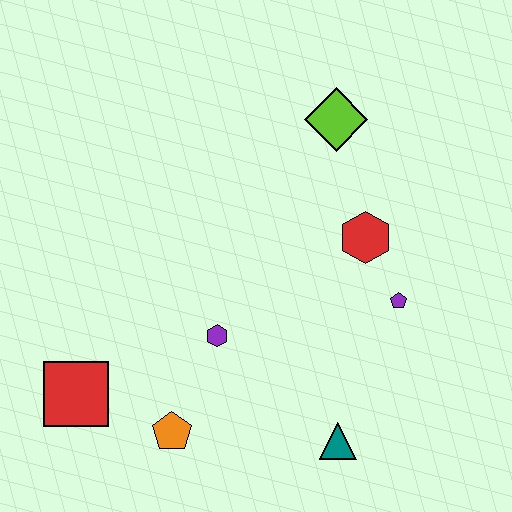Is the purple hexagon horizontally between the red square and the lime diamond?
Yes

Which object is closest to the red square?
The orange pentagon is closest to the red square.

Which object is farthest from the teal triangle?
The lime diamond is farthest from the teal triangle.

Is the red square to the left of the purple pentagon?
Yes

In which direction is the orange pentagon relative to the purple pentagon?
The orange pentagon is to the left of the purple pentagon.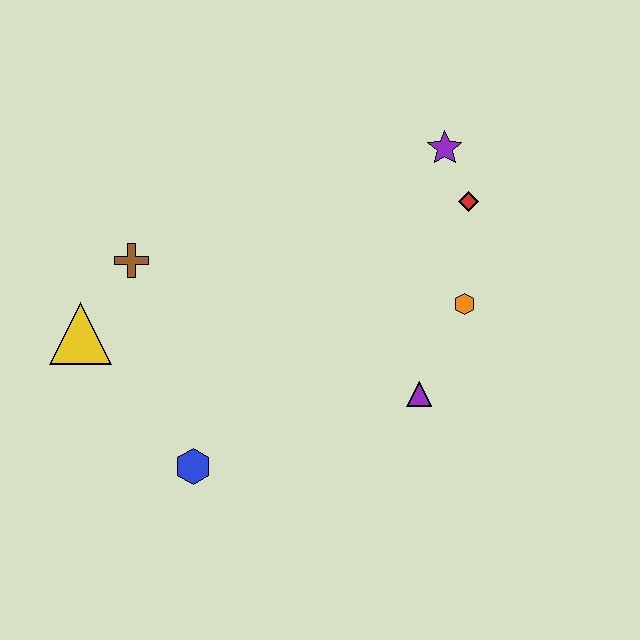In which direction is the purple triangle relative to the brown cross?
The purple triangle is to the right of the brown cross.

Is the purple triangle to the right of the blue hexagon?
Yes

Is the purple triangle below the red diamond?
Yes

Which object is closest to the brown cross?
The yellow triangle is closest to the brown cross.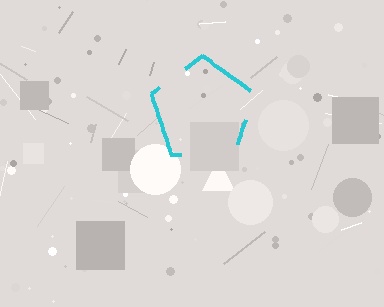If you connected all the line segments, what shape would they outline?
They would outline a pentagon.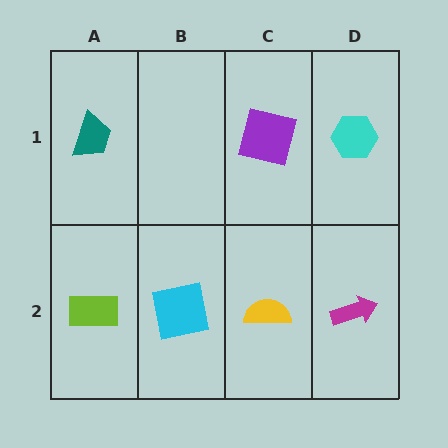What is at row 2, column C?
A yellow semicircle.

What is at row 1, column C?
A purple square.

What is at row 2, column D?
A magenta arrow.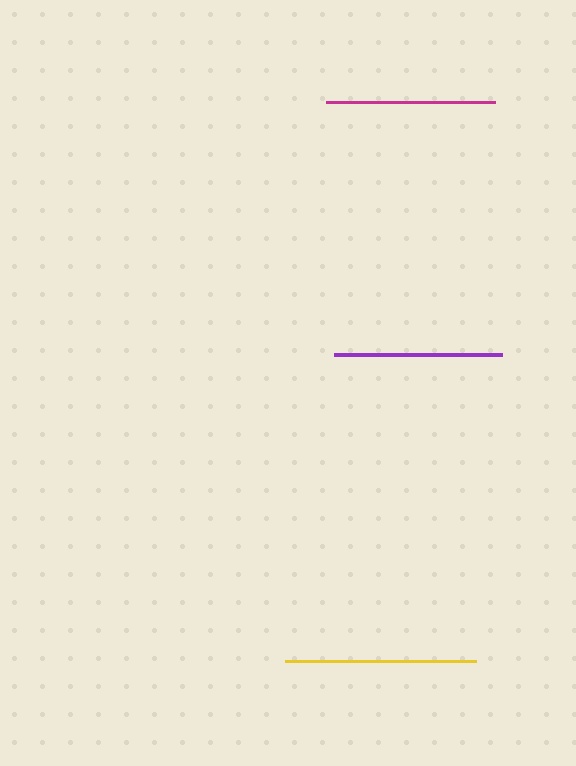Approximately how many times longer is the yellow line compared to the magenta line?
The yellow line is approximately 1.1 times the length of the magenta line.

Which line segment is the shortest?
The purple line is the shortest at approximately 168 pixels.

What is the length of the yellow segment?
The yellow segment is approximately 190 pixels long.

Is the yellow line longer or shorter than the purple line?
The yellow line is longer than the purple line.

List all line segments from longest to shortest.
From longest to shortest: yellow, magenta, purple.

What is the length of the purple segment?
The purple segment is approximately 168 pixels long.